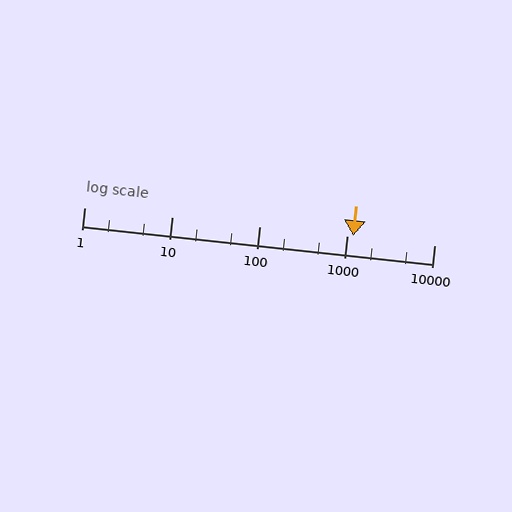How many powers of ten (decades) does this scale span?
The scale spans 4 decades, from 1 to 10000.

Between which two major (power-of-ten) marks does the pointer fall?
The pointer is between 1000 and 10000.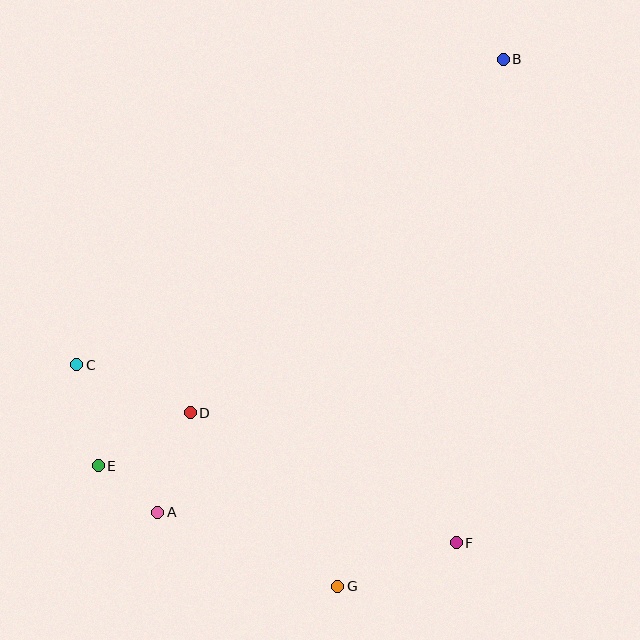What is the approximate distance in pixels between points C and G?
The distance between C and G is approximately 342 pixels.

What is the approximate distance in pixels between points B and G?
The distance between B and G is approximately 553 pixels.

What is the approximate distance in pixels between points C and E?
The distance between C and E is approximately 103 pixels.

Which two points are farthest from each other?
Points B and E are farthest from each other.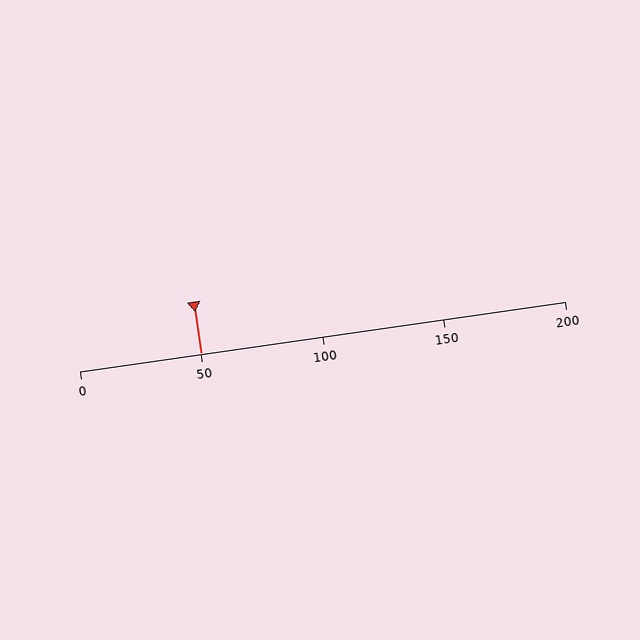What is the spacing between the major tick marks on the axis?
The major ticks are spaced 50 apart.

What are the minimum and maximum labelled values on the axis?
The axis runs from 0 to 200.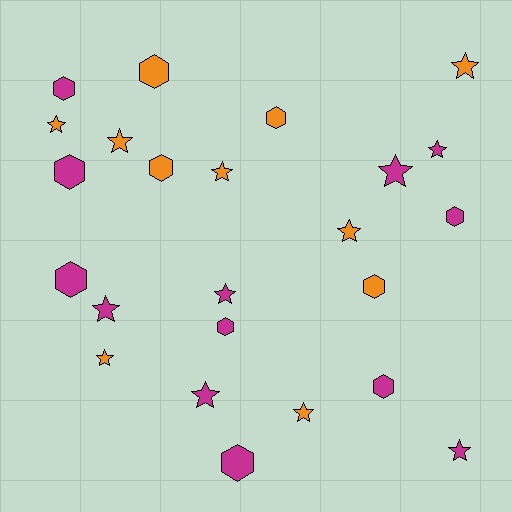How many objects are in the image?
There are 24 objects.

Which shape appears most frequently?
Star, with 13 objects.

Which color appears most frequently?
Magenta, with 13 objects.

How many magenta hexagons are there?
There are 7 magenta hexagons.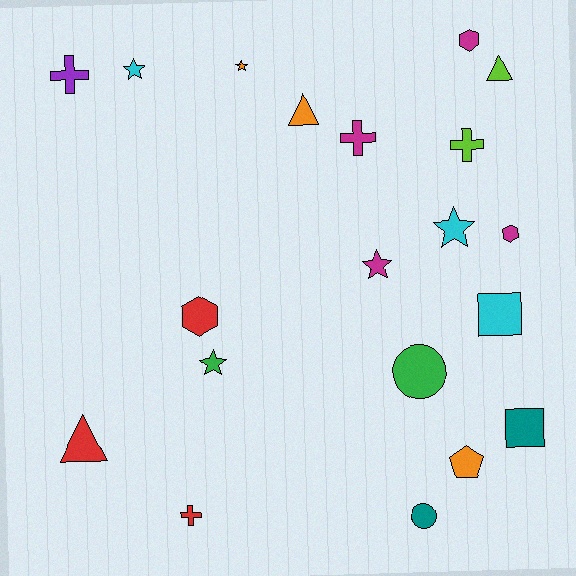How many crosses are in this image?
There are 4 crosses.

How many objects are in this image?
There are 20 objects.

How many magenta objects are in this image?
There are 4 magenta objects.